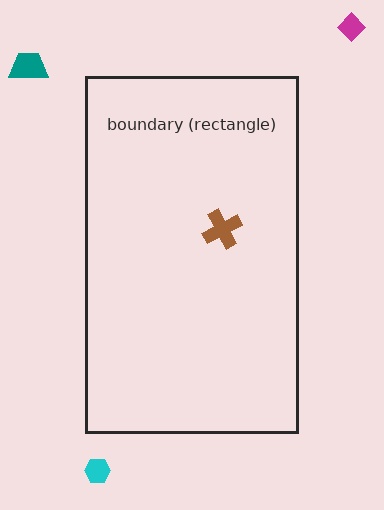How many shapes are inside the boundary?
1 inside, 3 outside.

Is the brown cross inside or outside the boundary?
Inside.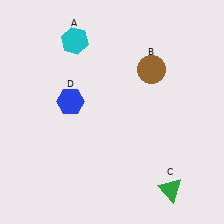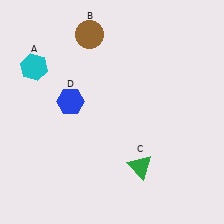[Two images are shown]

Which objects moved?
The objects that moved are: the cyan hexagon (A), the brown circle (B), the green triangle (C).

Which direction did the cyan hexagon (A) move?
The cyan hexagon (A) moved left.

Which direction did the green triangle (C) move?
The green triangle (C) moved left.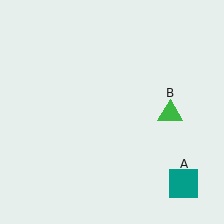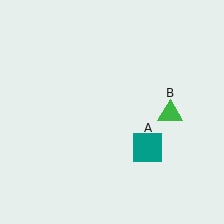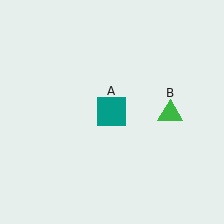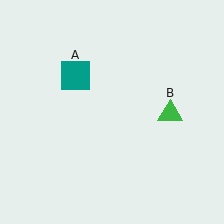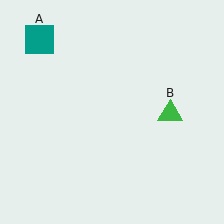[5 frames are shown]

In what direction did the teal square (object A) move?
The teal square (object A) moved up and to the left.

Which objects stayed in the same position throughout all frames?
Green triangle (object B) remained stationary.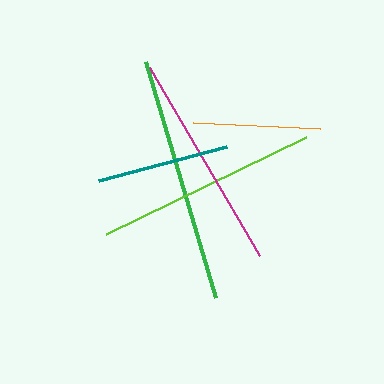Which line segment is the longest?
The green line is the longest at approximately 246 pixels.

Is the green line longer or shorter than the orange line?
The green line is longer than the orange line.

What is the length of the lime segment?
The lime segment is approximately 222 pixels long.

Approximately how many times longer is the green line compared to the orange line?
The green line is approximately 1.9 times the length of the orange line.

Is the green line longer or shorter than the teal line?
The green line is longer than the teal line.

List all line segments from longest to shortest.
From longest to shortest: green, lime, magenta, teal, orange.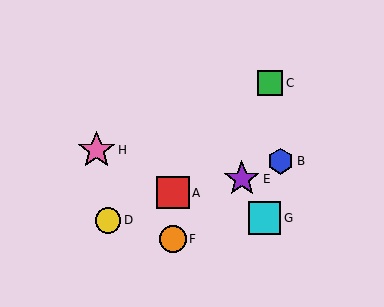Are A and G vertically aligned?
No, A is at x≈173 and G is at x≈265.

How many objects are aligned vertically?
2 objects (A, F) are aligned vertically.